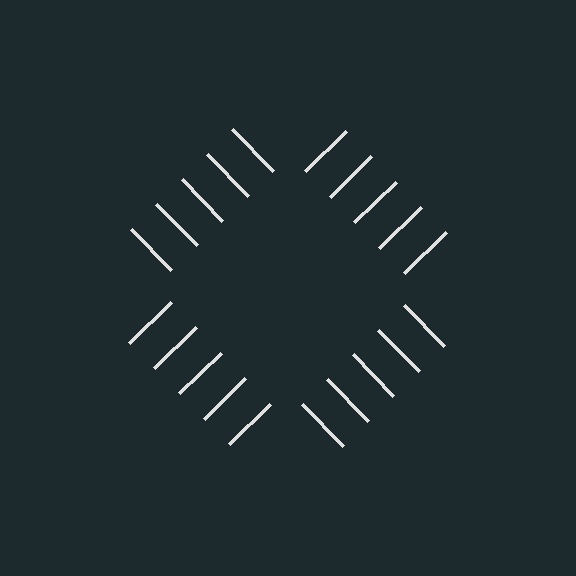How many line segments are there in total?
20 — 5 along each of the 4 edges.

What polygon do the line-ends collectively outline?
An illusory square — the line segments terminate on its edges but no continuous stroke is drawn.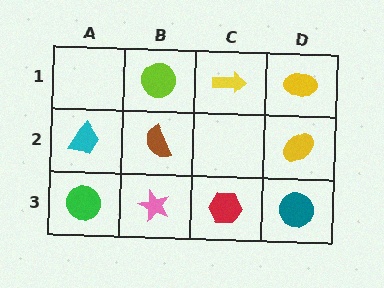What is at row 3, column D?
A teal circle.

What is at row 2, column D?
A yellow ellipse.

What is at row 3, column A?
A green circle.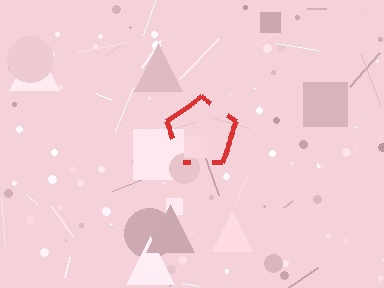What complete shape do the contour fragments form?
The contour fragments form a pentagon.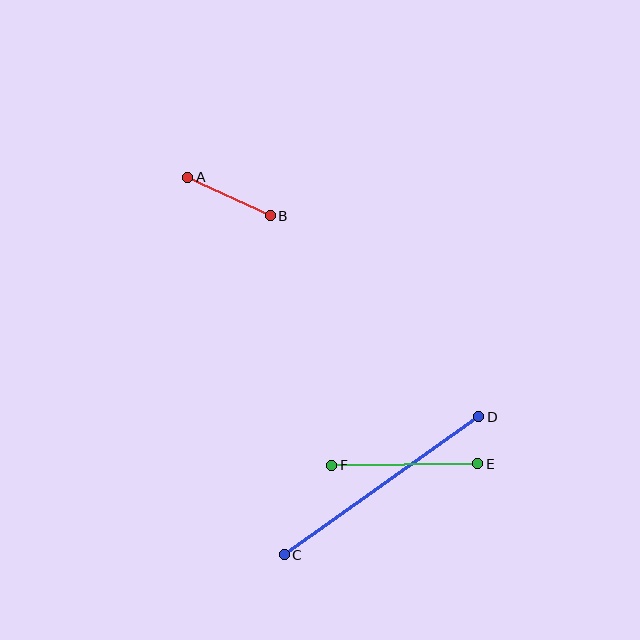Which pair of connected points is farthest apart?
Points C and D are farthest apart.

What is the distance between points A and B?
The distance is approximately 91 pixels.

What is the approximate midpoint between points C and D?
The midpoint is at approximately (381, 486) pixels.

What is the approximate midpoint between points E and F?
The midpoint is at approximately (405, 465) pixels.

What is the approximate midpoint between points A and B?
The midpoint is at approximately (229, 197) pixels.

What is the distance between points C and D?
The distance is approximately 239 pixels.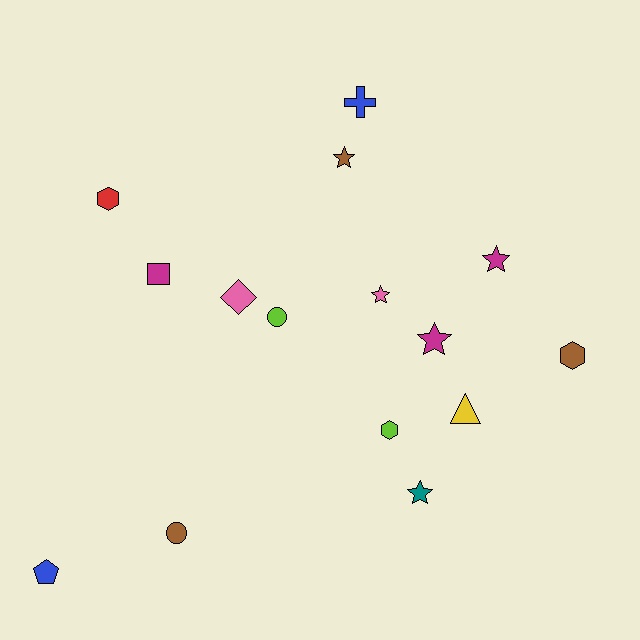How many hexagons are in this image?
There are 3 hexagons.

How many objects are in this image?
There are 15 objects.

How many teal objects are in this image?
There is 1 teal object.